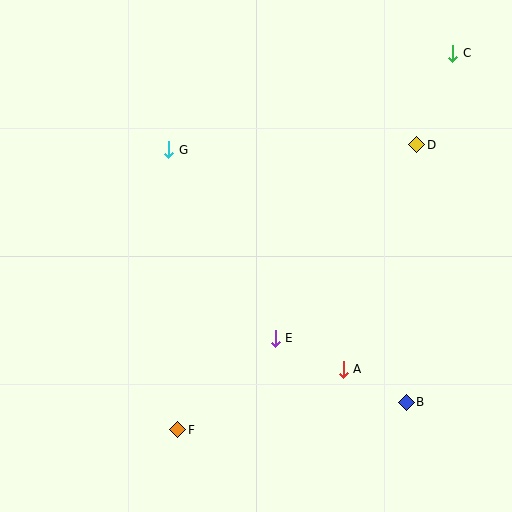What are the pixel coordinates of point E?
Point E is at (275, 338).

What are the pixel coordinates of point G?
Point G is at (169, 150).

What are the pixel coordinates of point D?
Point D is at (417, 145).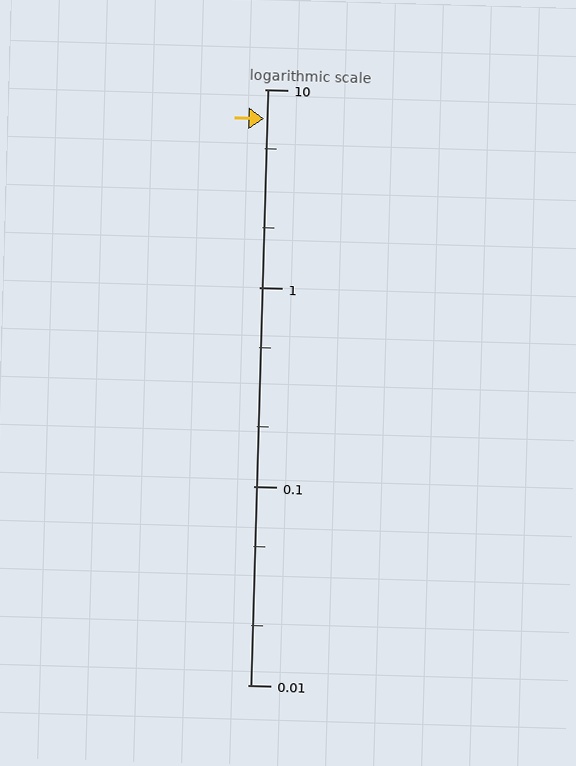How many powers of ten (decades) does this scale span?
The scale spans 3 decades, from 0.01 to 10.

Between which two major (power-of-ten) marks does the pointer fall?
The pointer is between 1 and 10.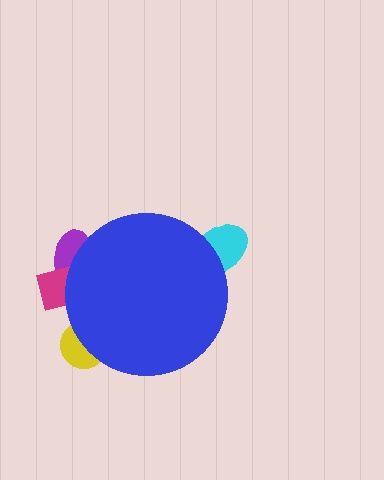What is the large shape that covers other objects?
A blue circle.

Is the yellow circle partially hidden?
Yes, the yellow circle is partially hidden behind the blue circle.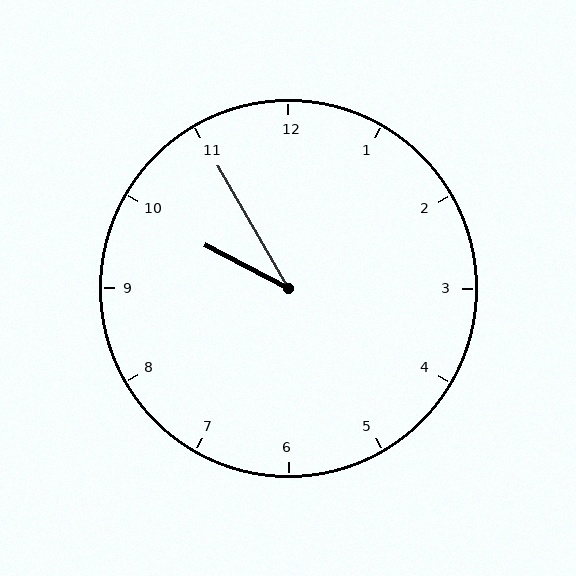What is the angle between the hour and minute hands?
Approximately 32 degrees.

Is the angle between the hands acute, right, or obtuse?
It is acute.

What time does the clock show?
9:55.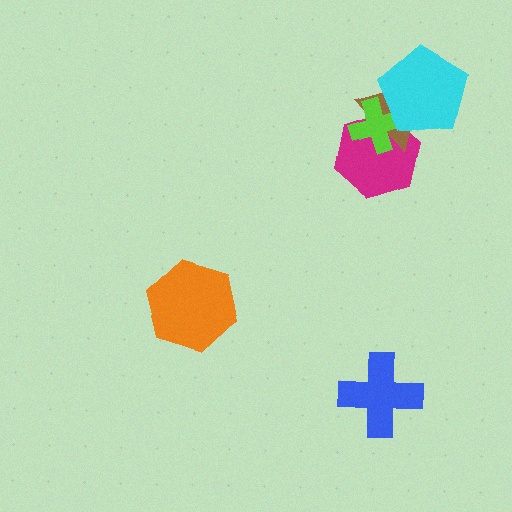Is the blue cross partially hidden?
No, no other shape covers it.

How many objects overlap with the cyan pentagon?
3 objects overlap with the cyan pentagon.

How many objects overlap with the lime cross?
3 objects overlap with the lime cross.